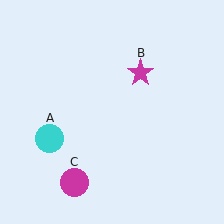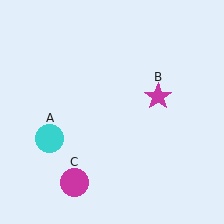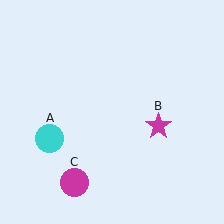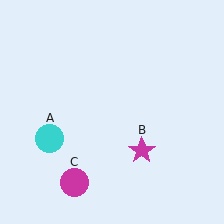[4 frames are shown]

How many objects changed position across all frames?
1 object changed position: magenta star (object B).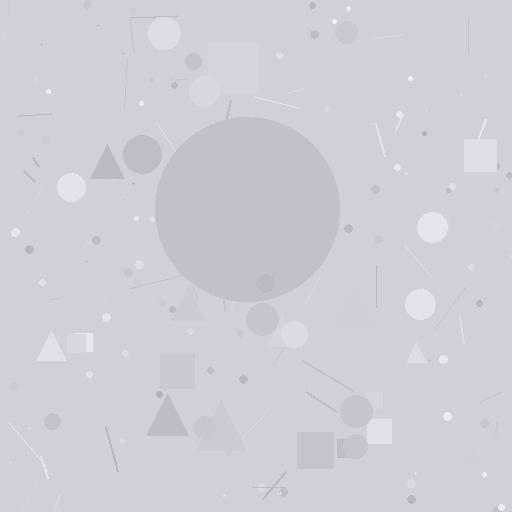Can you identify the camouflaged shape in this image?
The camouflaged shape is a circle.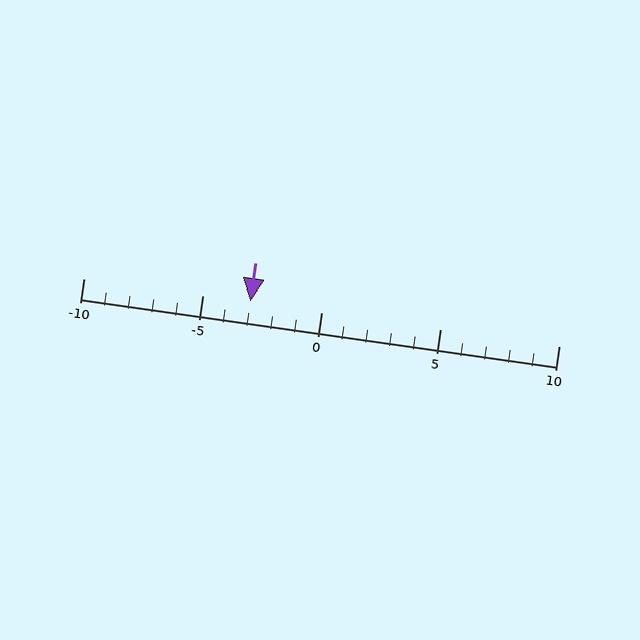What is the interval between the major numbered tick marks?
The major tick marks are spaced 5 units apart.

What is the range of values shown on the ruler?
The ruler shows values from -10 to 10.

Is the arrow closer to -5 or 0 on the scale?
The arrow is closer to -5.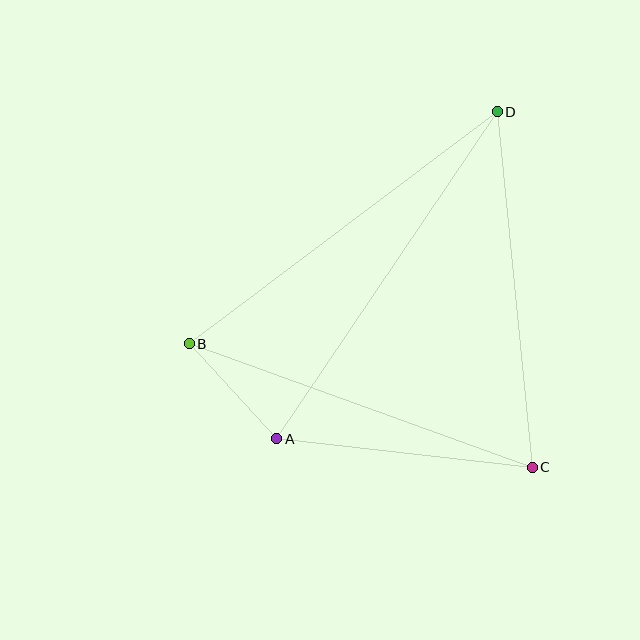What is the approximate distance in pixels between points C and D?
The distance between C and D is approximately 357 pixels.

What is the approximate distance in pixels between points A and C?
The distance between A and C is approximately 257 pixels.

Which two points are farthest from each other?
Points A and D are farthest from each other.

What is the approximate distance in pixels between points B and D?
The distance between B and D is approximately 385 pixels.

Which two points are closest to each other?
Points A and B are closest to each other.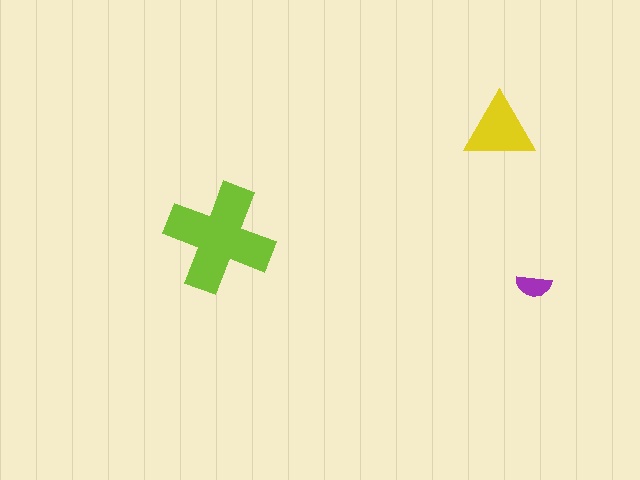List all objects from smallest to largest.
The purple semicircle, the yellow triangle, the lime cross.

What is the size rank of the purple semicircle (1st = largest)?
3rd.